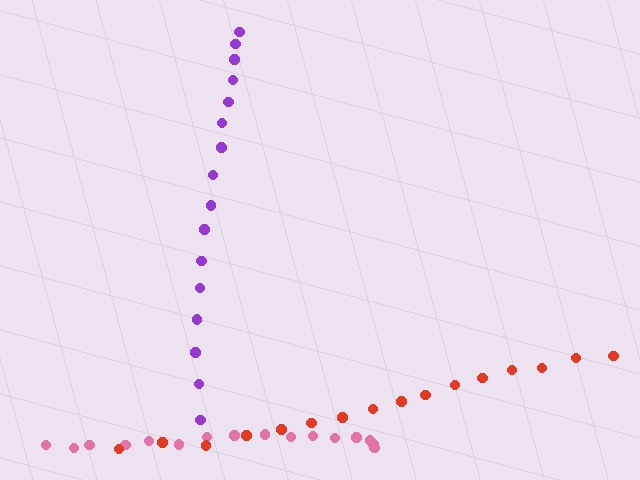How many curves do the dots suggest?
There are 3 distinct paths.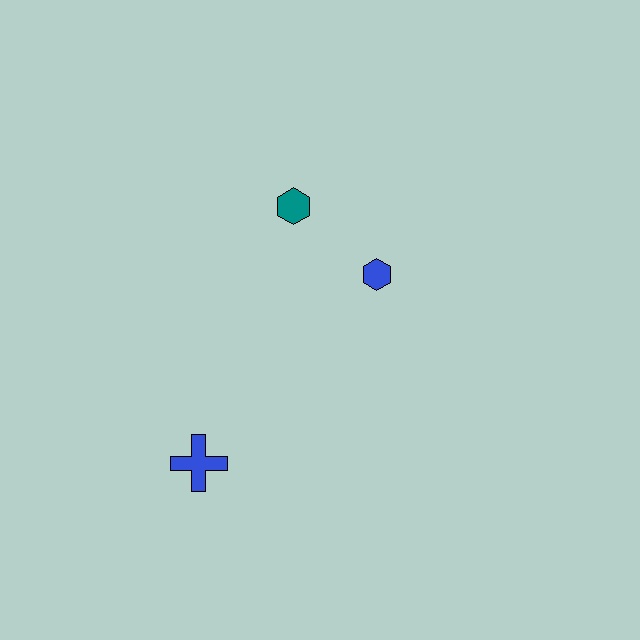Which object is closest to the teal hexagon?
The blue hexagon is closest to the teal hexagon.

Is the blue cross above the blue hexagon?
No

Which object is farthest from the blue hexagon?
The blue cross is farthest from the blue hexagon.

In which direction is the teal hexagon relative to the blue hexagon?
The teal hexagon is to the left of the blue hexagon.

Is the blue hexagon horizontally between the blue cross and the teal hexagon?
No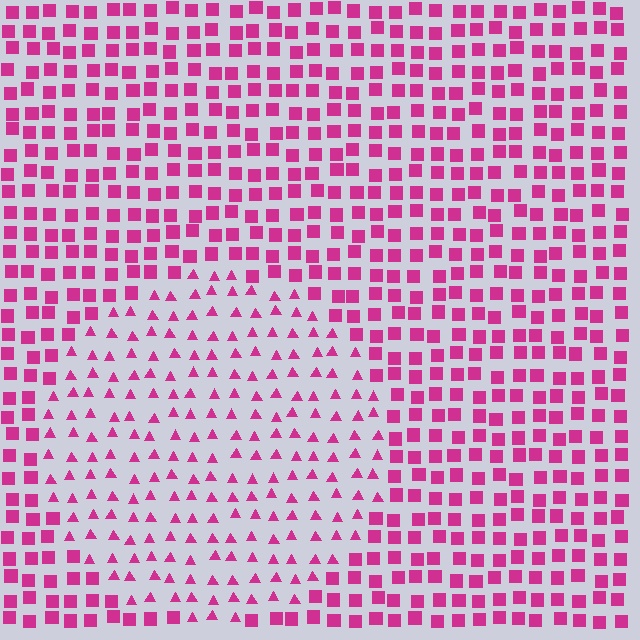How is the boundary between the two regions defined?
The boundary is defined by a change in element shape: triangles inside vs. squares outside. All elements share the same color and spacing.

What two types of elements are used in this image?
The image uses triangles inside the circle region and squares outside it.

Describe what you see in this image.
The image is filled with small magenta elements arranged in a uniform grid. A circle-shaped region contains triangles, while the surrounding area contains squares. The boundary is defined purely by the change in element shape.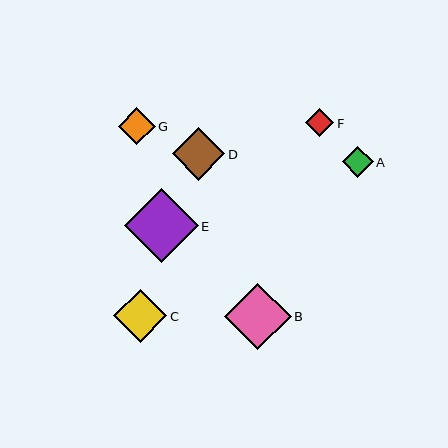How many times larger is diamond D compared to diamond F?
Diamond D is approximately 1.9 times the size of diamond F.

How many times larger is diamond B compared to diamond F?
Diamond B is approximately 2.4 times the size of diamond F.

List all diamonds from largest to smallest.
From largest to smallest: E, B, C, D, G, A, F.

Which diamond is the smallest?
Diamond F is the smallest with a size of approximately 28 pixels.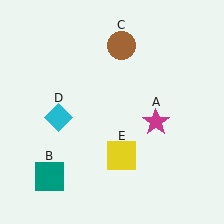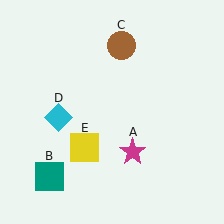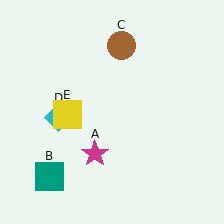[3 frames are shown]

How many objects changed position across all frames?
2 objects changed position: magenta star (object A), yellow square (object E).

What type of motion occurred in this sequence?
The magenta star (object A), yellow square (object E) rotated clockwise around the center of the scene.